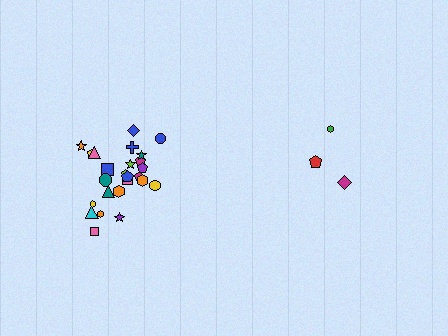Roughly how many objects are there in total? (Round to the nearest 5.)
Roughly 30 objects in total.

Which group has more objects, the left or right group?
The left group.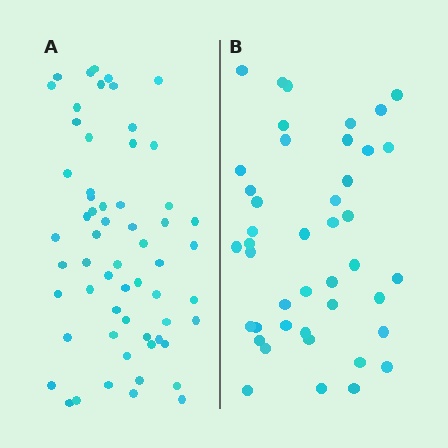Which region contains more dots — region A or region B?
Region A (the left region) has more dots.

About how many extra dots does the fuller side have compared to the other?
Region A has approximately 15 more dots than region B.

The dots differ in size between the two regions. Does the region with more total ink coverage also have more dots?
No. Region B has more total ink coverage because its dots are larger, but region A actually contains more individual dots. Total area can be misleading — the number of items is what matters here.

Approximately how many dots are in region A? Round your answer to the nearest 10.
About 60 dots.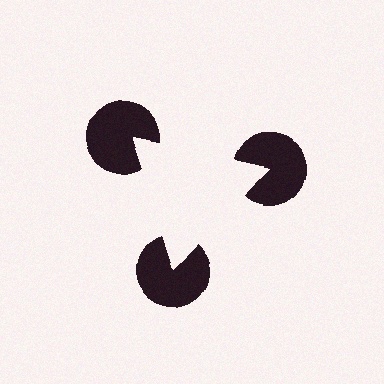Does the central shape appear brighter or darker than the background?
It typically appears slightly brighter than the background, even though no actual brightness change is drawn.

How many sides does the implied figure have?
3 sides.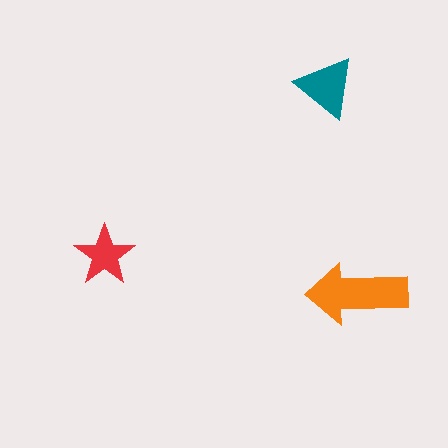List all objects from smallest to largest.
The red star, the teal triangle, the orange arrow.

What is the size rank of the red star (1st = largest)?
3rd.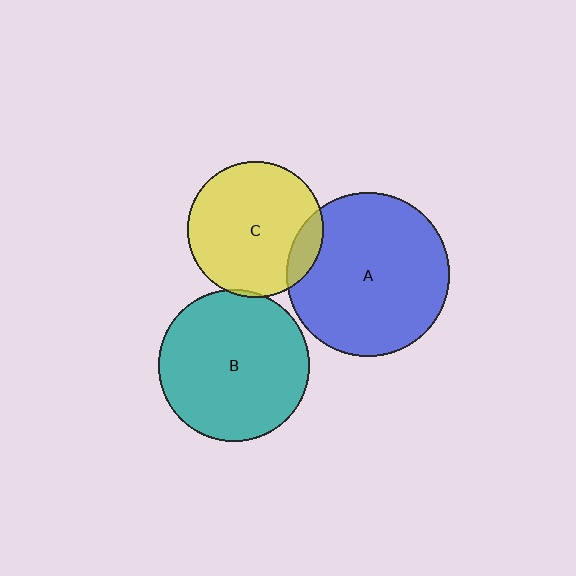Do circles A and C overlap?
Yes.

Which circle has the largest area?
Circle A (blue).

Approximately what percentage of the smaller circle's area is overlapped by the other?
Approximately 10%.